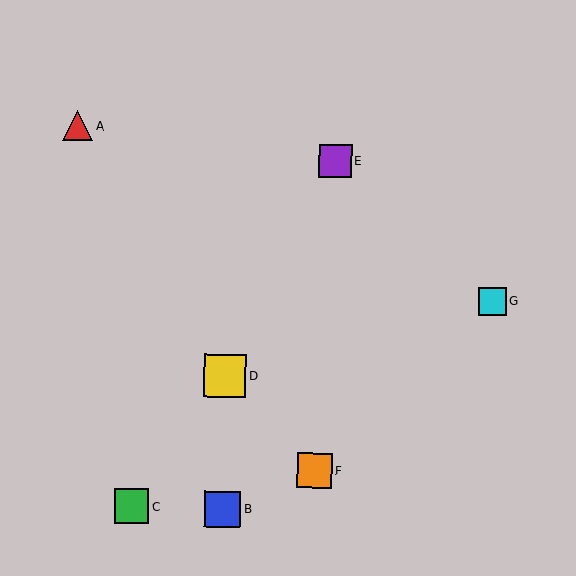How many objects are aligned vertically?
2 objects (B, D) are aligned vertically.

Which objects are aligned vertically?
Objects B, D are aligned vertically.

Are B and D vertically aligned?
Yes, both are at x≈222.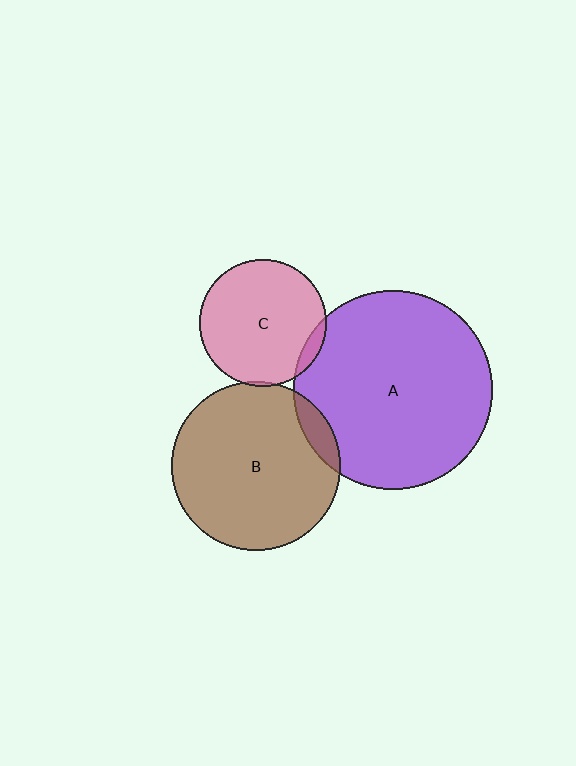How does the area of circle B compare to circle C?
Approximately 1.8 times.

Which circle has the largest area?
Circle A (purple).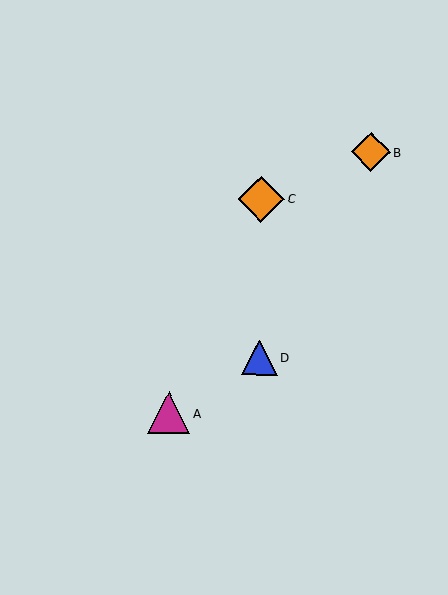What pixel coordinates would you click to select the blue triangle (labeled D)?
Click at (260, 358) to select the blue triangle D.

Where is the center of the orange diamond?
The center of the orange diamond is at (371, 152).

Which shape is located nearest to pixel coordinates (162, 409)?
The magenta triangle (labeled A) at (169, 413) is nearest to that location.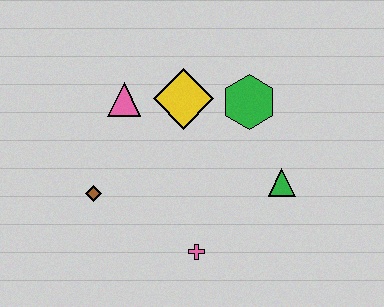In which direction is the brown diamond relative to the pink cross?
The brown diamond is to the left of the pink cross.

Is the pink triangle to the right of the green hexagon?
No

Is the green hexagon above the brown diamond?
Yes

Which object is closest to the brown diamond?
The pink triangle is closest to the brown diamond.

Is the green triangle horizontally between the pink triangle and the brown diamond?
No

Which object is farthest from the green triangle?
The brown diamond is farthest from the green triangle.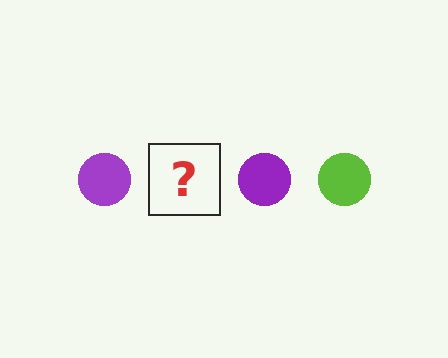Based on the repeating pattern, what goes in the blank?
The blank should be a lime circle.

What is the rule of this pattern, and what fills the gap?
The rule is that the pattern cycles through purple, lime circles. The gap should be filled with a lime circle.